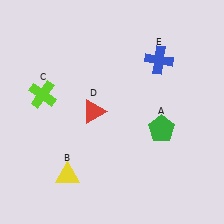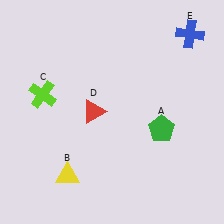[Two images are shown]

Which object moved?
The blue cross (E) moved right.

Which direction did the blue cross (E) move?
The blue cross (E) moved right.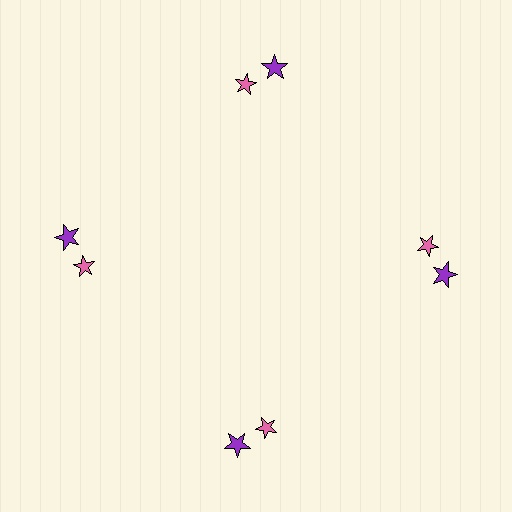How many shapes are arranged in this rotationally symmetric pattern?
There are 8 shapes, arranged in 4 groups of 2.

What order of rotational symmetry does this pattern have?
This pattern has 4-fold rotational symmetry.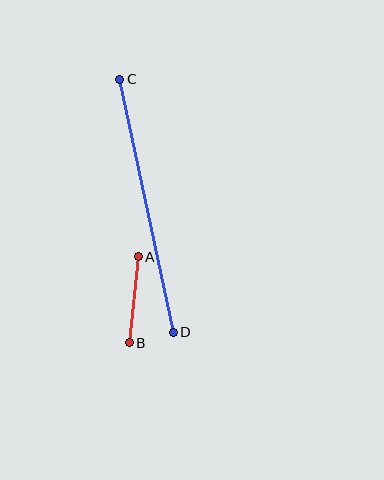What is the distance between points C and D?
The distance is approximately 259 pixels.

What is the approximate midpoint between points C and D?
The midpoint is at approximately (147, 206) pixels.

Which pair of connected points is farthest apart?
Points C and D are farthest apart.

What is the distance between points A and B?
The distance is approximately 86 pixels.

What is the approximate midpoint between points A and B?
The midpoint is at approximately (134, 300) pixels.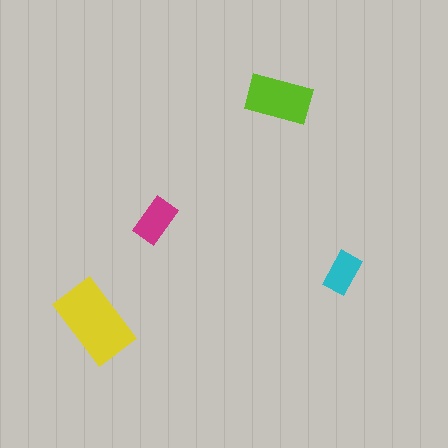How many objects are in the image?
There are 4 objects in the image.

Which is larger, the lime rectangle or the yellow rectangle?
The yellow one.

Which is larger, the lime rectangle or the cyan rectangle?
The lime one.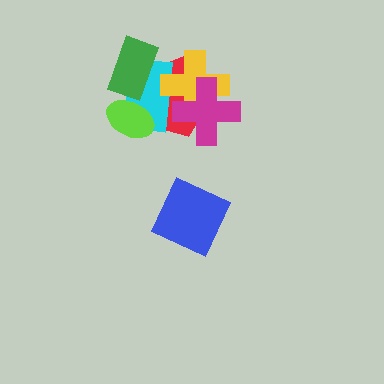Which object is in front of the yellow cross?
The magenta cross is in front of the yellow cross.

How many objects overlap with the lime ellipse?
2 objects overlap with the lime ellipse.